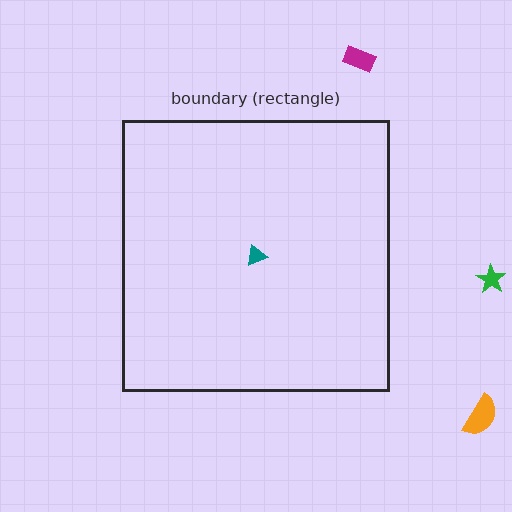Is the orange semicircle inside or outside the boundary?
Outside.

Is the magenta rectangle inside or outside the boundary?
Outside.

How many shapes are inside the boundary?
1 inside, 3 outside.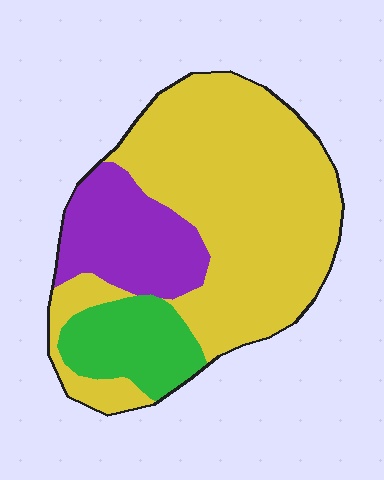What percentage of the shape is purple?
Purple covers 20% of the shape.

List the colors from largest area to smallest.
From largest to smallest: yellow, purple, green.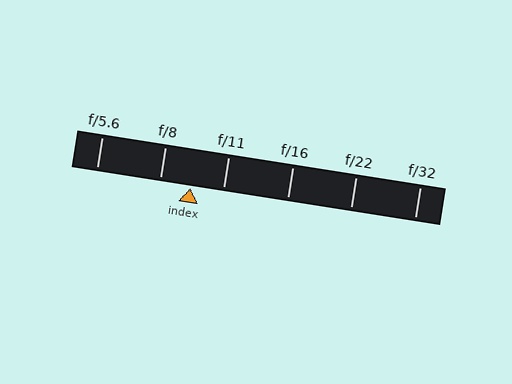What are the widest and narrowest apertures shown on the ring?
The widest aperture shown is f/5.6 and the narrowest is f/32.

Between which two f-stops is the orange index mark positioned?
The index mark is between f/8 and f/11.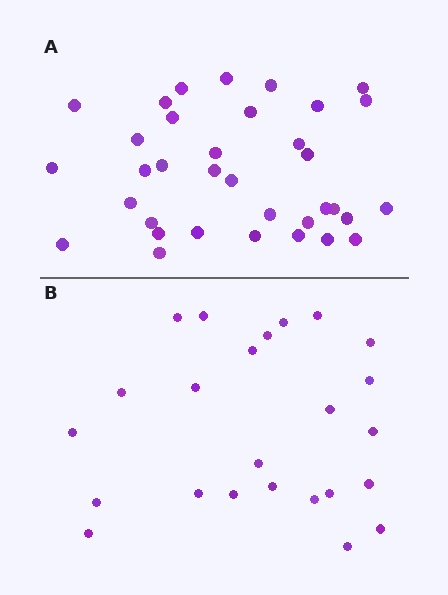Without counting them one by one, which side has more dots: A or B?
Region A (the top region) has more dots.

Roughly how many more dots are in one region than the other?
Region A has roughly 12 or so more dots than region B.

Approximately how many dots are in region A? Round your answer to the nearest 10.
About 40 dots. (The exact count is 35, which rounds to 40.)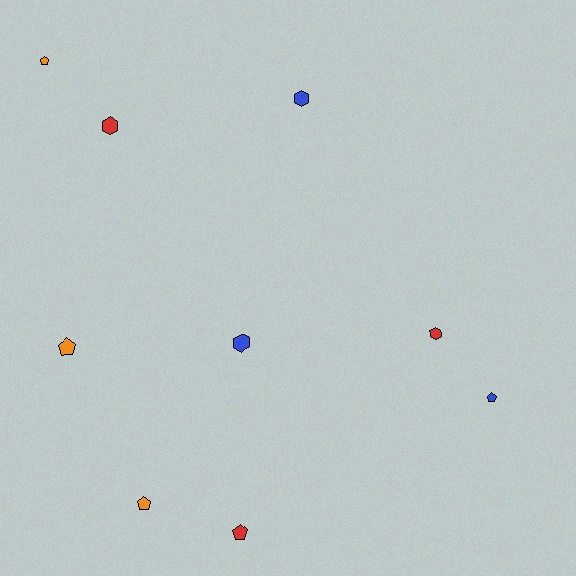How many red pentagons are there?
There is 1 red pentagon.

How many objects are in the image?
There are 9 objects.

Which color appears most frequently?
Orange, with 3 objects.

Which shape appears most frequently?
Pentagon, with 5 objects.